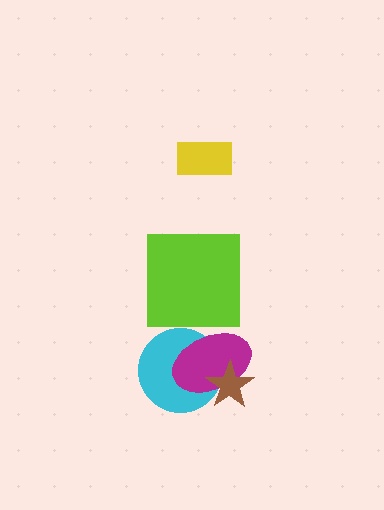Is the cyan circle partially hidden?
Yes, it is partially covered by another shape.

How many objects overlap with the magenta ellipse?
2 objects overlap with the magenta ellipse.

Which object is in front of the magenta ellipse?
The brown star is in front of the magenta ellipse.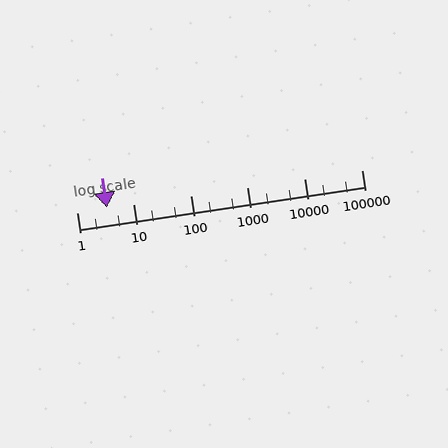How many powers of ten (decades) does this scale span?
The scale spans 5 decades, from 1 to 100000.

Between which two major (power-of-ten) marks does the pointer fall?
The pointer is between 1 and 10.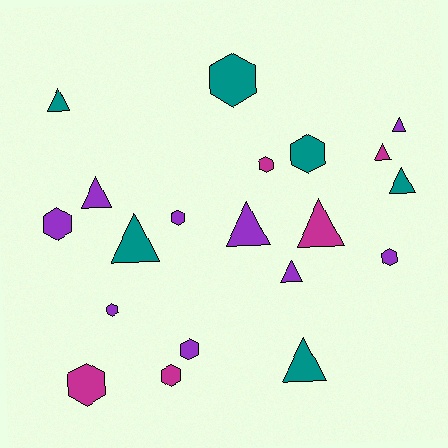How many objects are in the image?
There are 20 objects.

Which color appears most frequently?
Purple, with 9 objects.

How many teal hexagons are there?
There are 2 teal hexagons.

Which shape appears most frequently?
Hexagon, with 10 objects.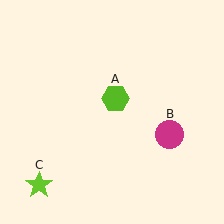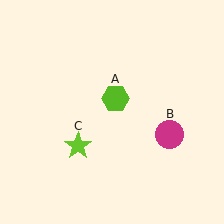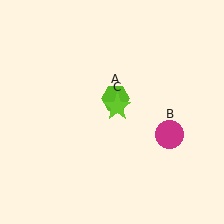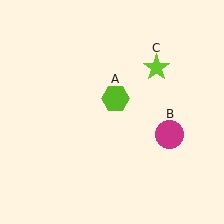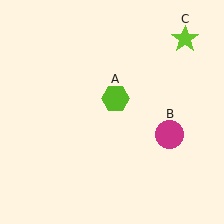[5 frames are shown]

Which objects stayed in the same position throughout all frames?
Lime hexagon (object A) and magenta circle (object B) remained stationary.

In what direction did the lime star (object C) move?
The lime star (object C) moved up and to the right.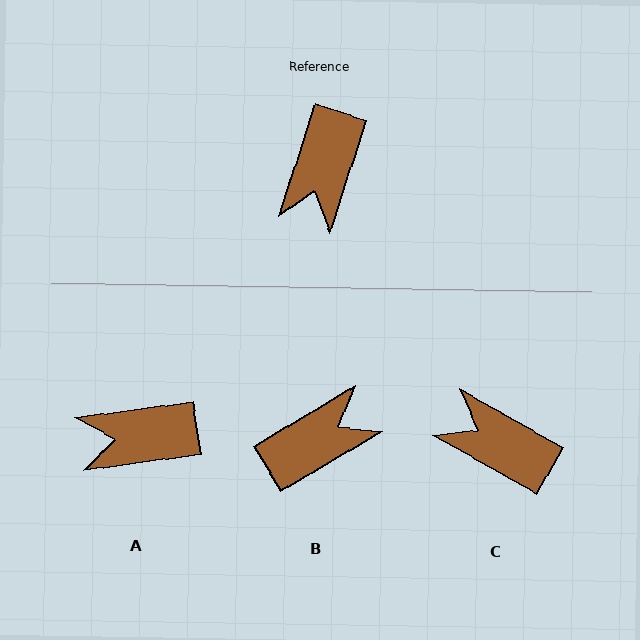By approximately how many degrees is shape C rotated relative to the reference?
Approximately 101 degrees clockwise.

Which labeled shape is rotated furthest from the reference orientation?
B, about 139 degrees away.